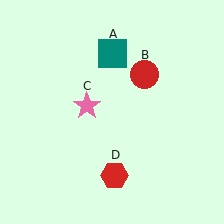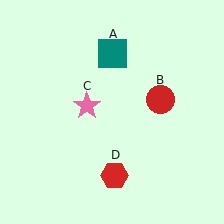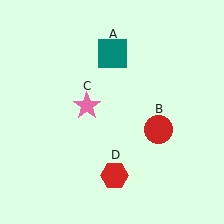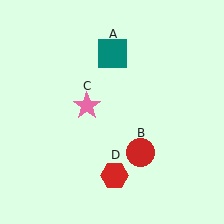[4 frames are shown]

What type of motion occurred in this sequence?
The red circle (object B) rotated clockwise around the center of the scene.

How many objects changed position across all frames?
1 object changed position: red circle (object B).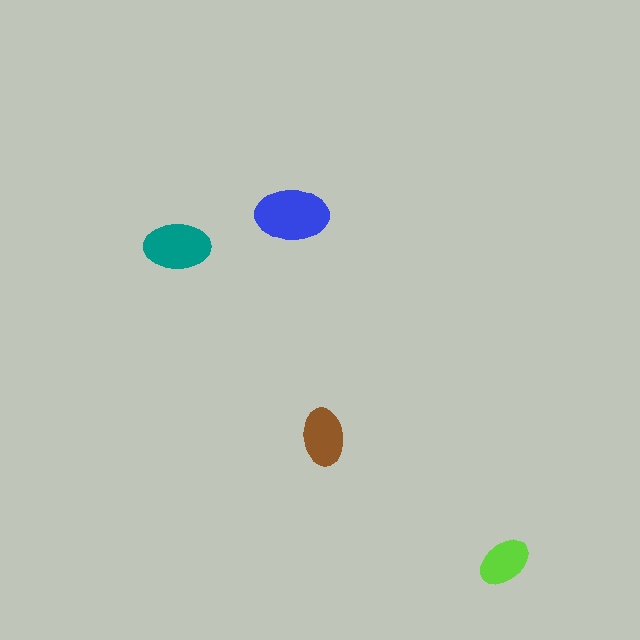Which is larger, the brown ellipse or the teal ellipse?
The teal one.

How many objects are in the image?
There are 4 objects in the image.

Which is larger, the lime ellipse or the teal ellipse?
The teal one.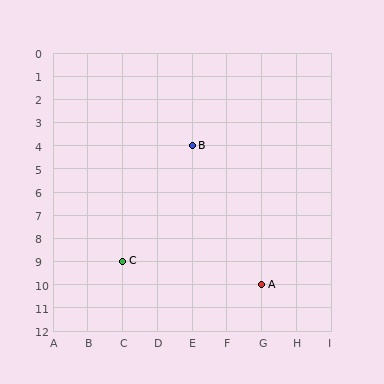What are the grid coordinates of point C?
Point C is at grid coordinates (C, 9).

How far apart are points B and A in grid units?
Points B and A are 2 columns and 6 rows apart (about 6.3 grid units diagonally).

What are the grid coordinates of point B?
Point B is at grid coordinates (E, 4).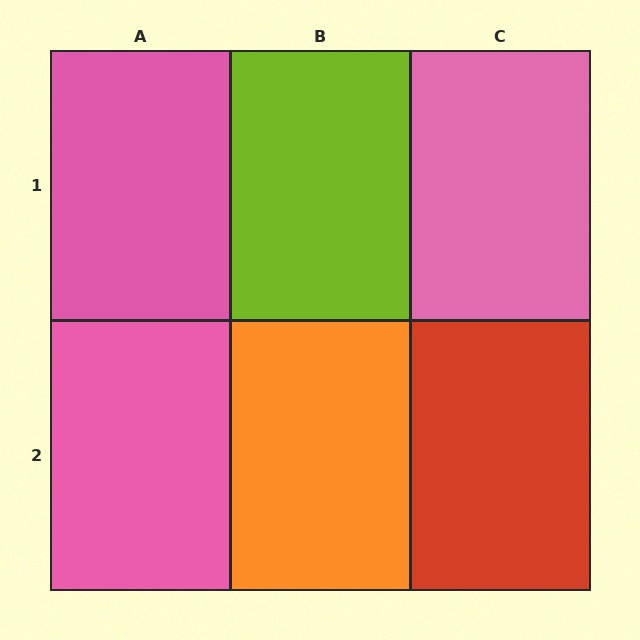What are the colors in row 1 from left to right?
Pink, lime, pink.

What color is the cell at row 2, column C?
Red.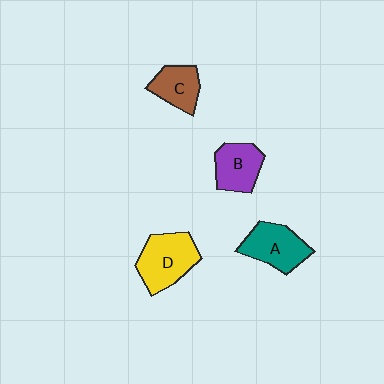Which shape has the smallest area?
Shape C (brown).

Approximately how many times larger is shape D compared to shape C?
Approximately 1.5 times.